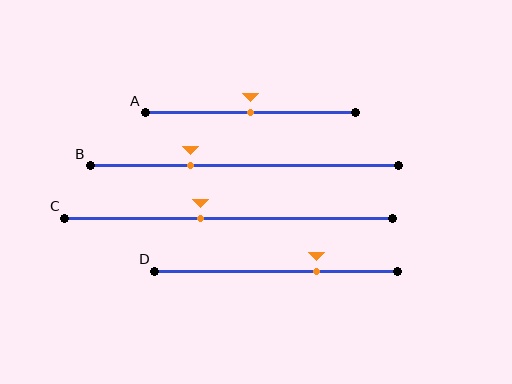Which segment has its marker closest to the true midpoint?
Segment A has its marker closest to the true midpoint.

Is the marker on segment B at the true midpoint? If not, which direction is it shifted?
No, the marker on segment B is shifted to the left by about 17% of the segment length.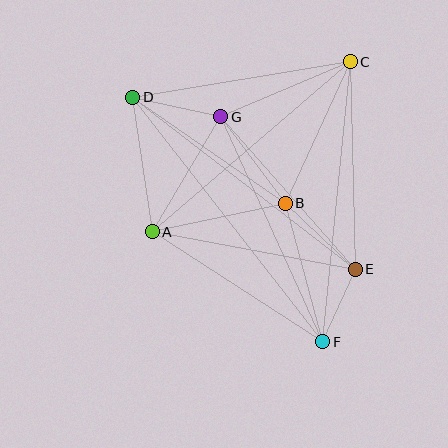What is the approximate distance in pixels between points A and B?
The distance between A and B is approximately 136 pixels.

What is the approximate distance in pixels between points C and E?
The distance between C and E is approximately 208 pixels.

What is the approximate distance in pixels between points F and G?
The distance between F and G is approximately 247 pixels.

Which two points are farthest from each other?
Points D and F are farthest from each other.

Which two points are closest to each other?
Points E and F are closest to each other.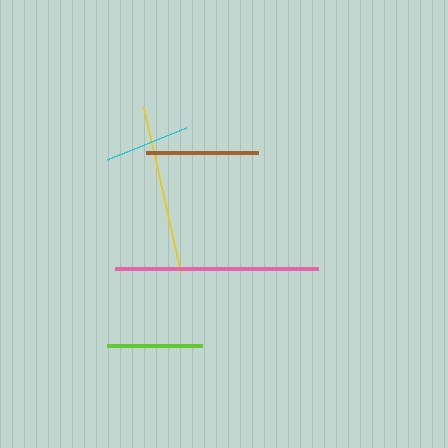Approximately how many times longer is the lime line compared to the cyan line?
The lime line is approximately 1.1 times the length of the cyan line.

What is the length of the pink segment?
The pink segment is approximately 204 pixels long.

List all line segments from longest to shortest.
From longest to shortest: pink, yellow, brown, lime, cyan.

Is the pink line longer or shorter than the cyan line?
The pink line is longer than the cyan line.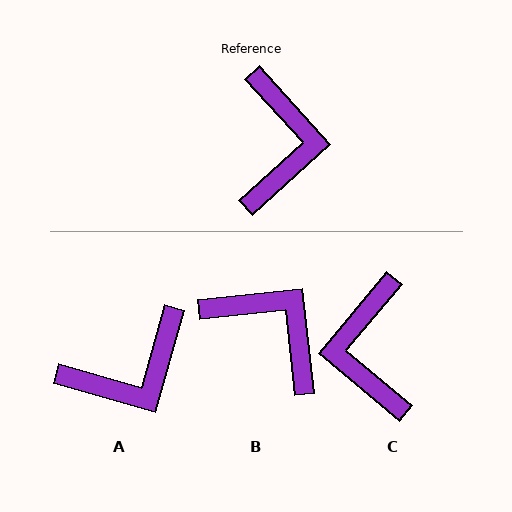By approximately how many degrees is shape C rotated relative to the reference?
Approximately 172 degrees clockwise.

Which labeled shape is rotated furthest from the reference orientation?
C, about 172 degrees away.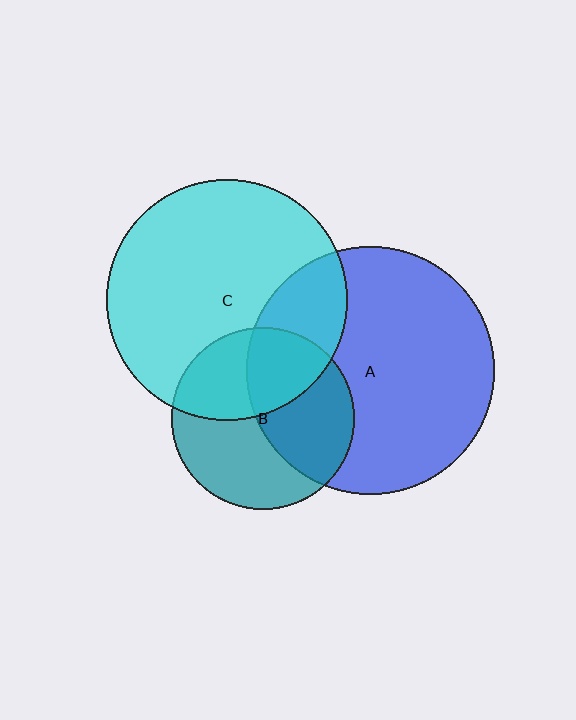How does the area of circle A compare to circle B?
Approximately 1.8 times.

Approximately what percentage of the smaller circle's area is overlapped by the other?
Approximately 45%.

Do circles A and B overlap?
Yes.